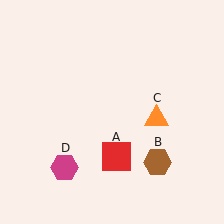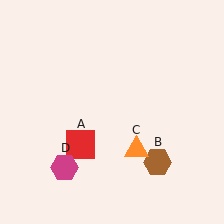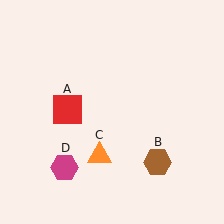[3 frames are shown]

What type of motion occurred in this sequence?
The red square (object A), orange triangle (object C) rotated clockwise around the center of the scene.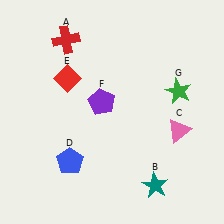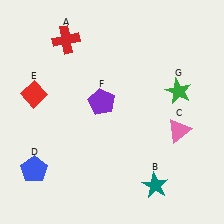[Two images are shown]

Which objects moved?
The objects that moved are: the blue pentagon (D), the red diamond (E).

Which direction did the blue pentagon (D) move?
The blue pentagon (D) moved left.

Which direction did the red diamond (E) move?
The red diamond (E) moved left.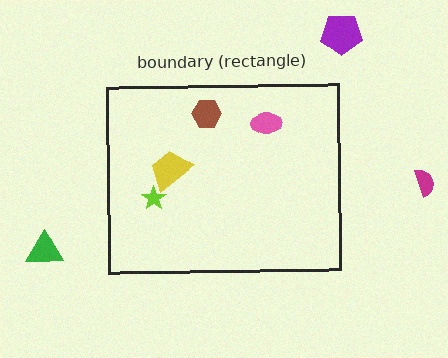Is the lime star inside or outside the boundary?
Inside.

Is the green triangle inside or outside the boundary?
Outside.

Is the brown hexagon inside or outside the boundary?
Inside.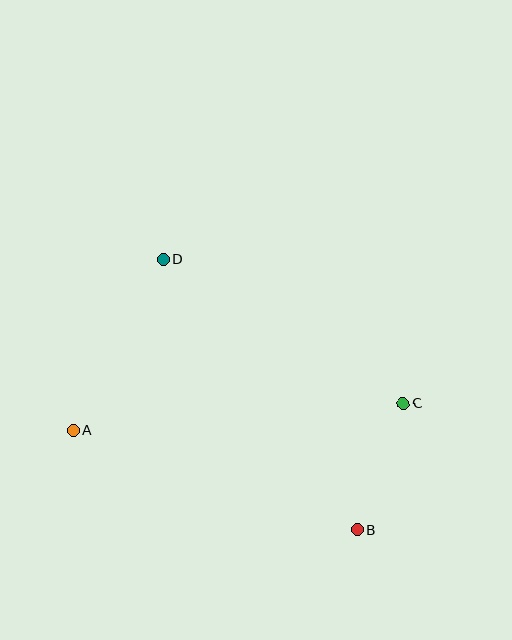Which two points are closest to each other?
Points B and C are closest to each other.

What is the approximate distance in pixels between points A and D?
The distance between A and D is approximately 193 pixels.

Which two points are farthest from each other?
Points B and D are farthest from each other.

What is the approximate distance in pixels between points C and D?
The distance between C and D is approximately 280 pixels.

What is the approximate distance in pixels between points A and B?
The distance between A and B is approximately 301 pixels.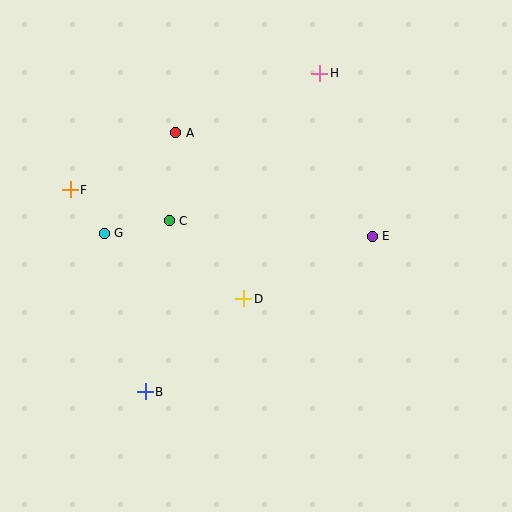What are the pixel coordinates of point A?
Point A is at (176, 133).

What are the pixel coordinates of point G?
Point G is at (104, 233).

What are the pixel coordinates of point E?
Point E is at (372, 236).